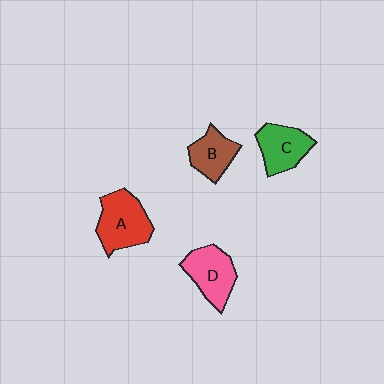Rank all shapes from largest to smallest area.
From largest to smallest: A (red), D (pink), C (green), B (brown).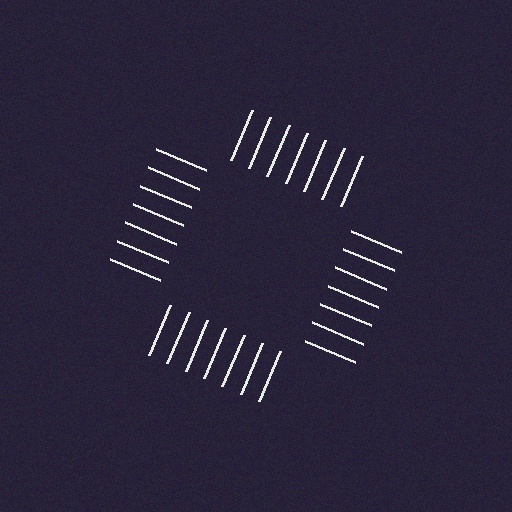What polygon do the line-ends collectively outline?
An illusory square — the line segments terminate on its edges but no continuous stroke is drawn.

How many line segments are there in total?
28 — 7 along each of the 4 edges.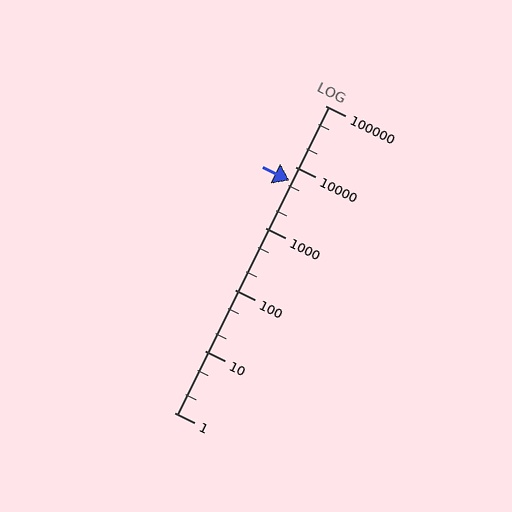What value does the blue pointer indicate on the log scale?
The pointer indicates approximately 6000.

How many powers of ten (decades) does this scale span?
The scale spans 5 decades, from 1 to 100000.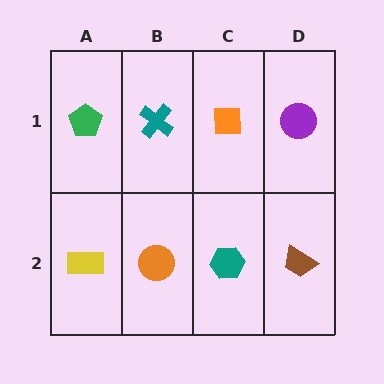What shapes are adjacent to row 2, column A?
A green pentagon (row 1, column A), an orange circle (row 2, column B).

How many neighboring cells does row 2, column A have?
2.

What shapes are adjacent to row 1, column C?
A teal hexagon (row 2, column C), a teal cross (row 1, column B), a purple circle (row 1, column D).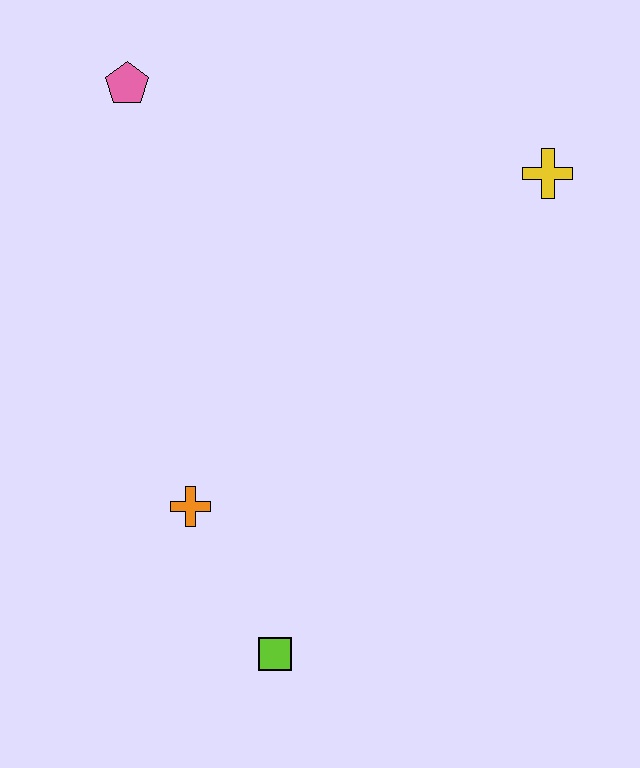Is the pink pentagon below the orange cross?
No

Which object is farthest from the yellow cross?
The lime square is farthest from the yellow cross.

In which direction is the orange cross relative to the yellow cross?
The orange cross is to the left of the yellow cross.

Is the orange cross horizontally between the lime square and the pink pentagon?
Yes